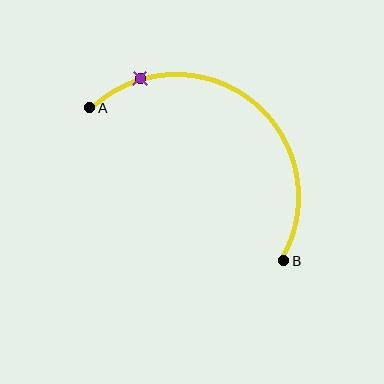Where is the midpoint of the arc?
The arc midpoint is the point on the curve farthest from the straight line joining A and B. It sits above and to the right of that line.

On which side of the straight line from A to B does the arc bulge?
The arc bulges above and to the right of the straight line connecting A and B.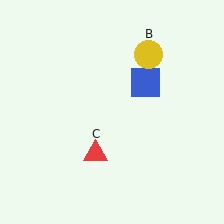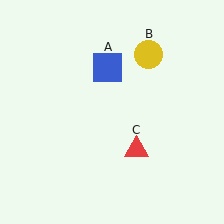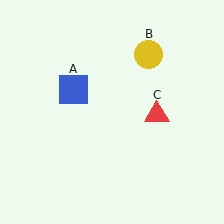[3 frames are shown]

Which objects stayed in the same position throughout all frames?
Yellow circle (object B) remained stationary.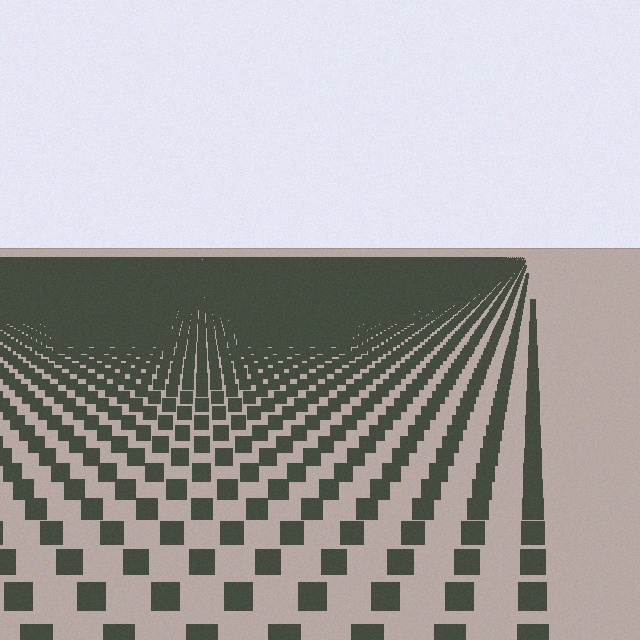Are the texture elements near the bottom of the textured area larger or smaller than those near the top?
Larger. Near the bottom, elements are closer to the viewer and appear at a bigger on-screen size.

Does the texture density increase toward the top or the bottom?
Density increases toward the top.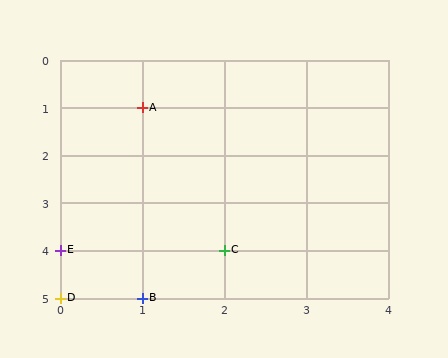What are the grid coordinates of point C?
Point C is at grid coordinates (2, 4).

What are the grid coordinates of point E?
Point E is at grid coordinates (0, 4).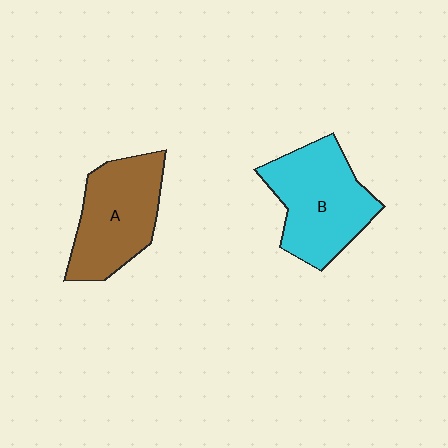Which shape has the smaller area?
Shape A (brown).